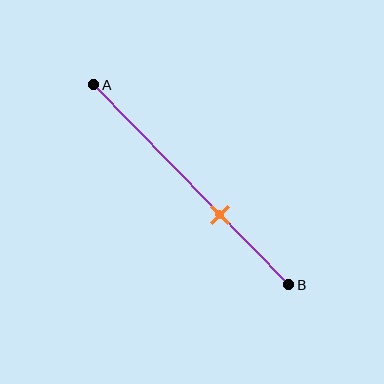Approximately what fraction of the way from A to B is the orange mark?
The orange mark is approximately 65% of the way from A to B.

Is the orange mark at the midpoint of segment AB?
No, the mark is at about 65% from A, not at the 50% midpoint.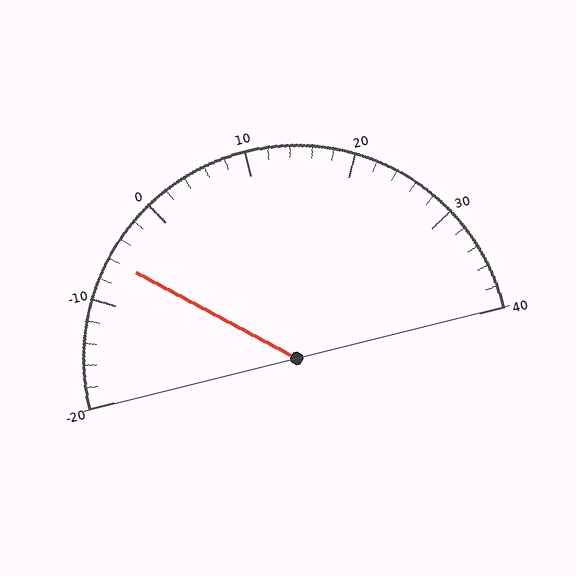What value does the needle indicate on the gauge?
The needle indicates approximately -6.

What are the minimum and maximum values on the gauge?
The gauge ranges from -20 to 40.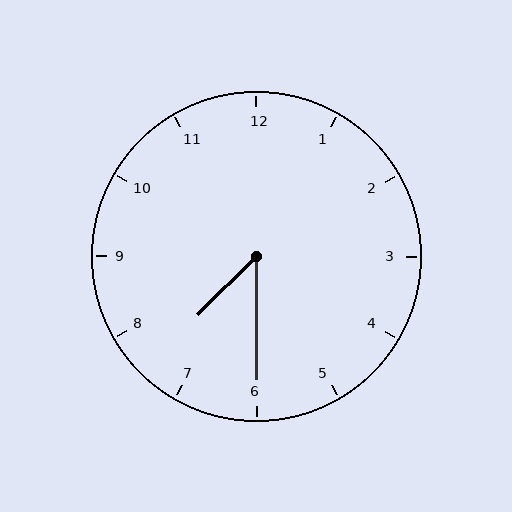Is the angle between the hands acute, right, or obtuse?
It is acute.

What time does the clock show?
7:30.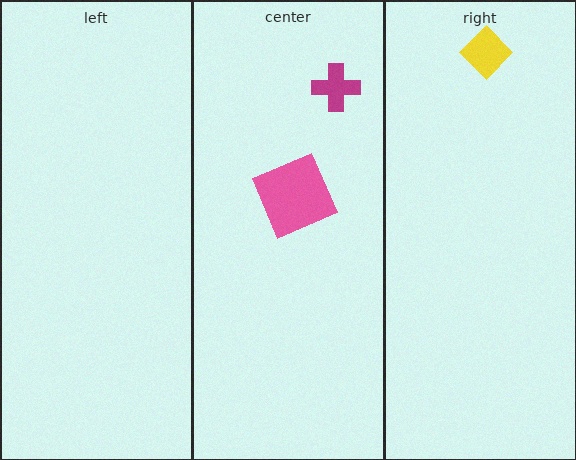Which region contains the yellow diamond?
The right region.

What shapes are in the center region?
The magenta cross, the pink square.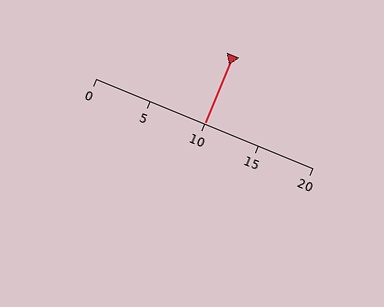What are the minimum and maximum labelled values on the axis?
The axis runs from 0 to 20.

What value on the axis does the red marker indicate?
The marker indicates approximately 10.